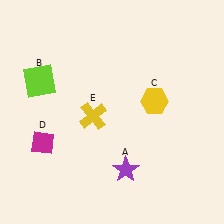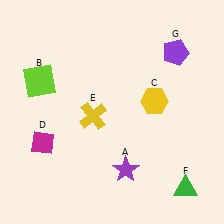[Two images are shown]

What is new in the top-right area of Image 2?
A purple pentagon (G) was added in the top-right area of Image 2.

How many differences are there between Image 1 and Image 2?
There are 2 differences between the two images.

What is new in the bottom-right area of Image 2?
A green triangle (F) was added in the bottom-right area of Image 2.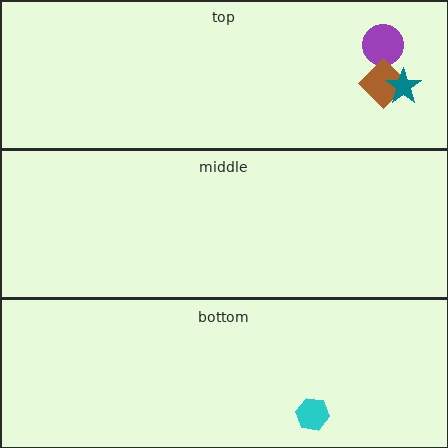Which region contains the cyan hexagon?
The bottom region.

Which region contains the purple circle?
The top region.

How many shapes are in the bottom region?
1.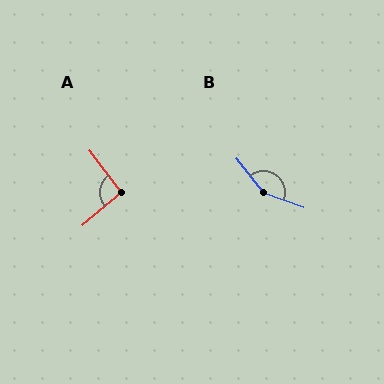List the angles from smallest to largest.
A (93°), B (148°).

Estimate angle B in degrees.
Approximately 148 degrees.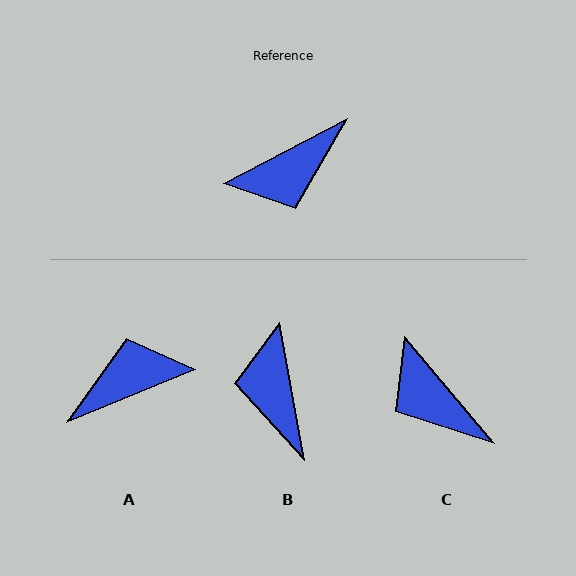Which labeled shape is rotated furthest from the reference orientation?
A, about 175 degrees away.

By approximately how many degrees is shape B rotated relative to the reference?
Approximately 108 degrees clockwise.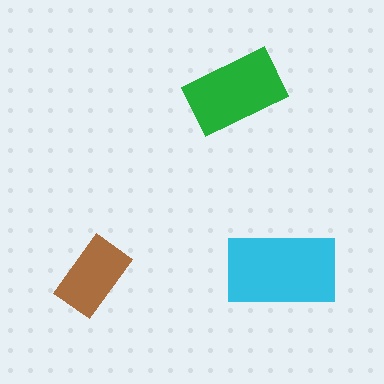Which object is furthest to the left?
The brown rectangle is leftmost.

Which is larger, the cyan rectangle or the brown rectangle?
The cyan one.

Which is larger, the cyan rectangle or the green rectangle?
The cyan one.